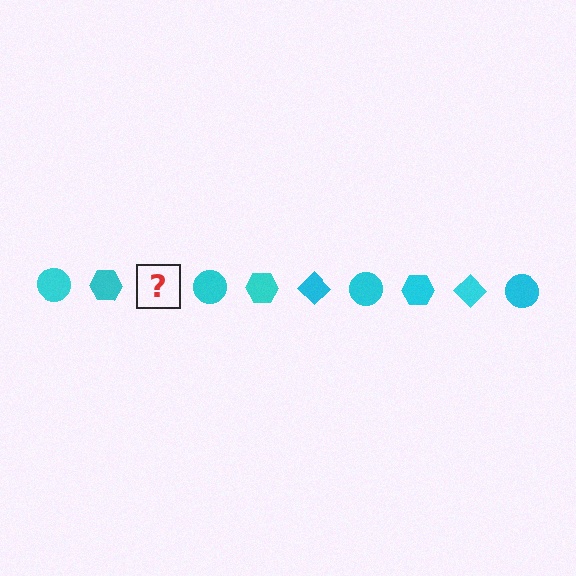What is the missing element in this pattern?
The missing element is a cyan diamond.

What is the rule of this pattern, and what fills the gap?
The rule is that the pattern cycles through circle, hexagon, diamond shapes in cyan. The gap should be filled with a cyan diamond.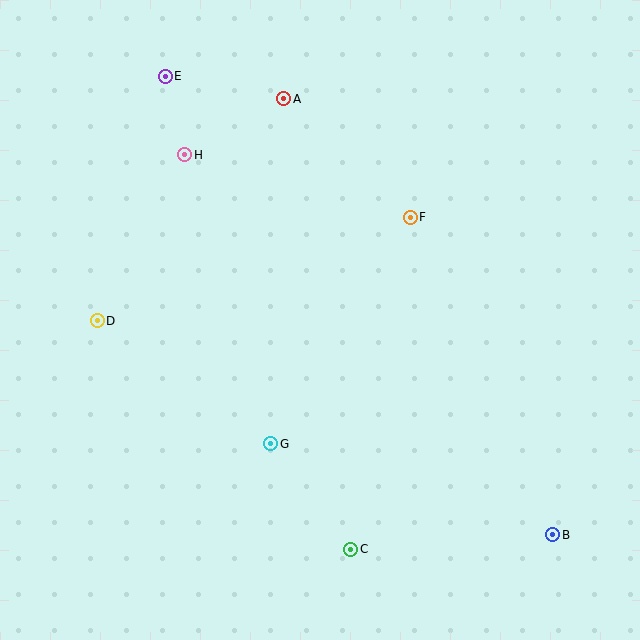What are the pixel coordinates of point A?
Point A is at (284, 99).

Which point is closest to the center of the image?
Point G at (271, 444) is closest to the center.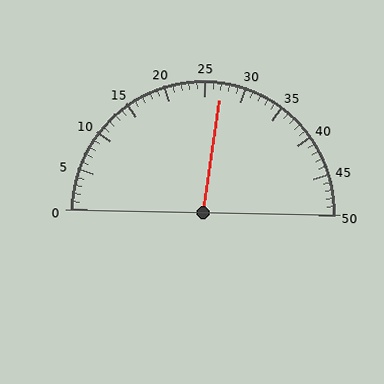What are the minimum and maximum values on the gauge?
The gauge ranges from 0 to 50.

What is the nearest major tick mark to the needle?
The nearest major tick mark is 25.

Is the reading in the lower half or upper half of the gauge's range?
The reading is in the upper half of the range (0 to 50).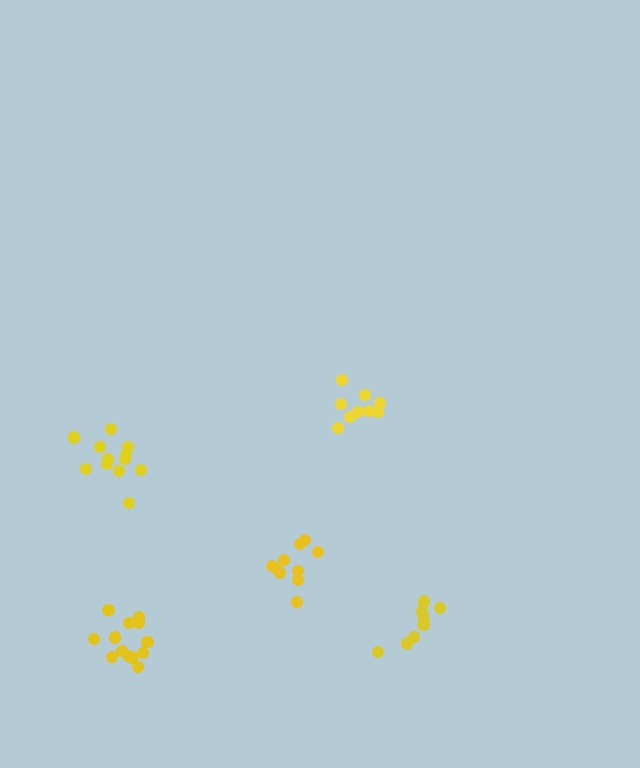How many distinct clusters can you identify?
There are 5 distinct clusters.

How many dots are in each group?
Group 1: 9 dots, Group 2: 10 dots, Group 3: 14 dots, Group 4: 12 dots, Group 5: 9 dots (54 total).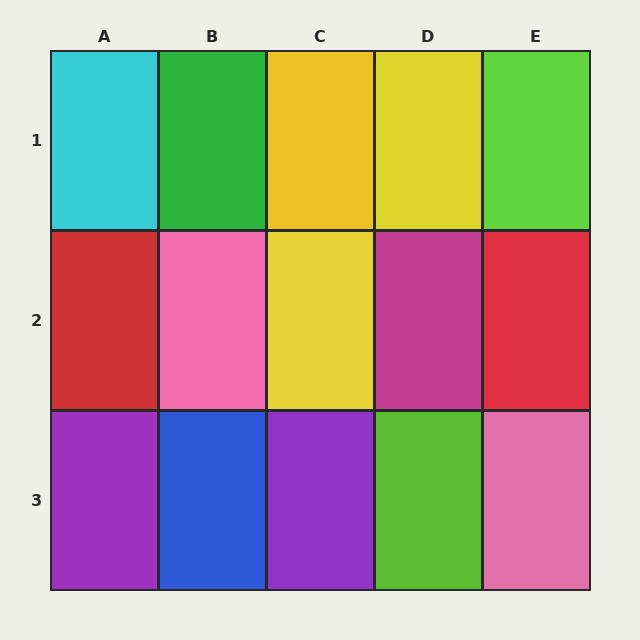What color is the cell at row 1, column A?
Cyan.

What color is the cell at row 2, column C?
Yellow.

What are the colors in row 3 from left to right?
Purple, blue, purple, lime, pink.